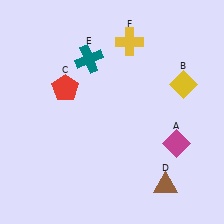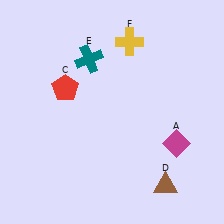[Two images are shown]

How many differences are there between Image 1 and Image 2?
There is 1 difference between the two images.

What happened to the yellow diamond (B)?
The yellow diamond (B) was removed in Image 2. It was in the top-right area of Image 1.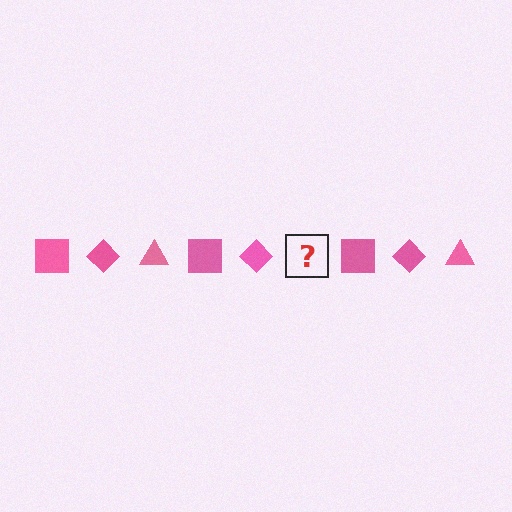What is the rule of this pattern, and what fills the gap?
The rule is that the pattern cycles through square, diamond, triangle shapes in pink. The gap should be filled with a pink triangle.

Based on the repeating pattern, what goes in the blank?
The blank should be a pink triangle.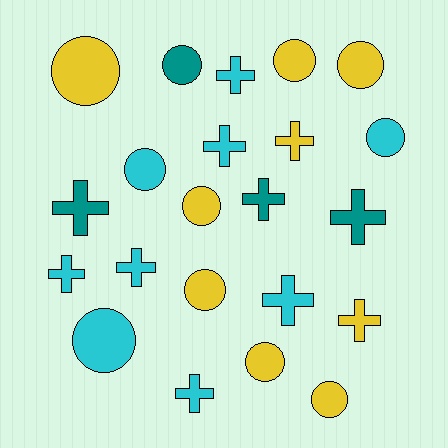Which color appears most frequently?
Cyan, with 9 objects.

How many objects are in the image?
There are 22 objects.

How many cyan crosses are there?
There are 6 cyan crosses.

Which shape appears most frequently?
Cross, with 11 objects.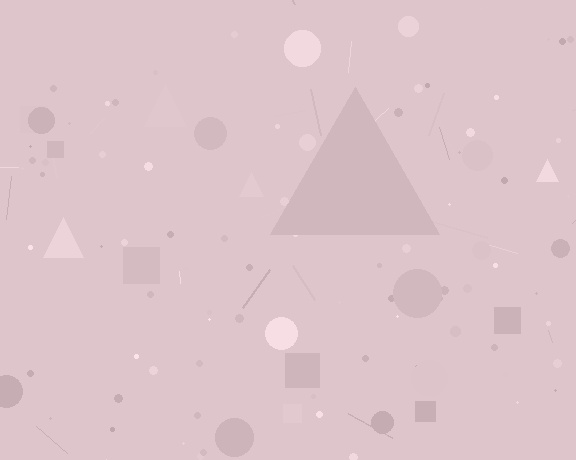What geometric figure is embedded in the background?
A triangle is embedded in the background.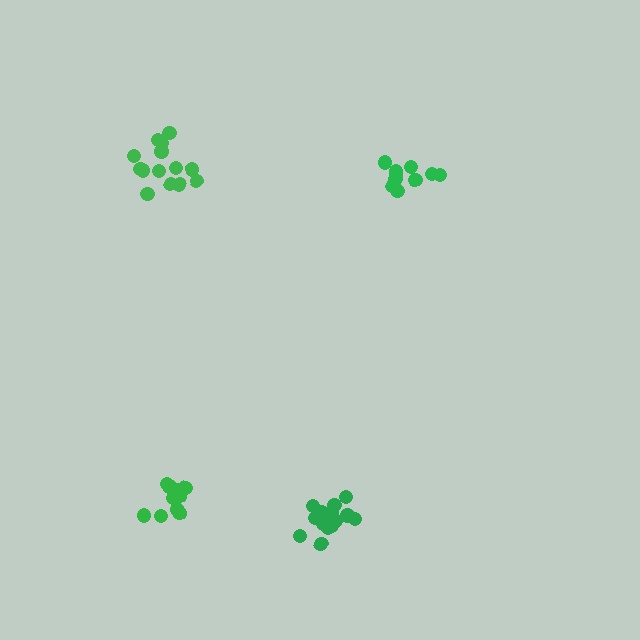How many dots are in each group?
Group 1: 10 dots, Group 2: 10 dots, Group 3: 16 dots, Group 4: 14 dots (50 total).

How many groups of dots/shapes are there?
There are 4 groups.